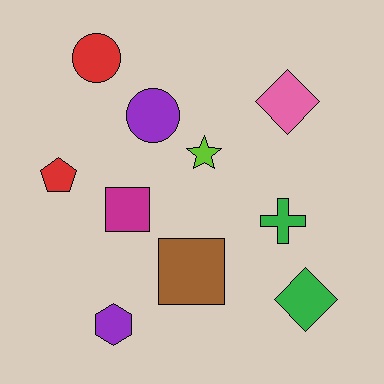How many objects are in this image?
There are 10 objects.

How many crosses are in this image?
There is 1 cross.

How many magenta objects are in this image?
There is 1 magenta object.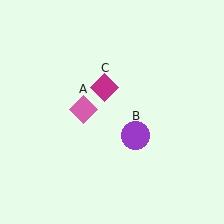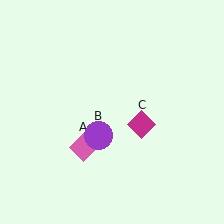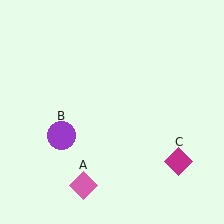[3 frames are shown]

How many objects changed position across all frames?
3 objects changed position: pink diamond (object A), purple circle (object B), magenta diamond (object C).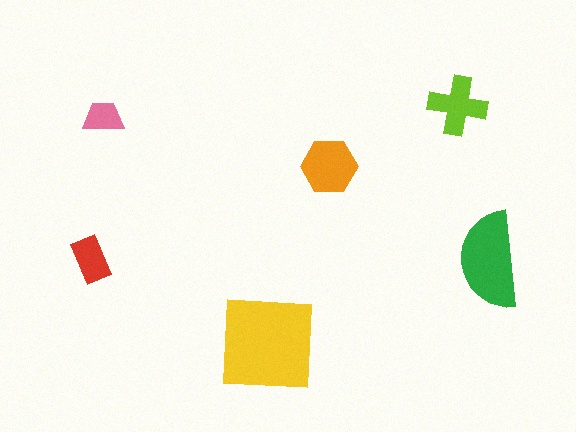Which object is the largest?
The yellow square.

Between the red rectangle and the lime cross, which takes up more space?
The lime cross.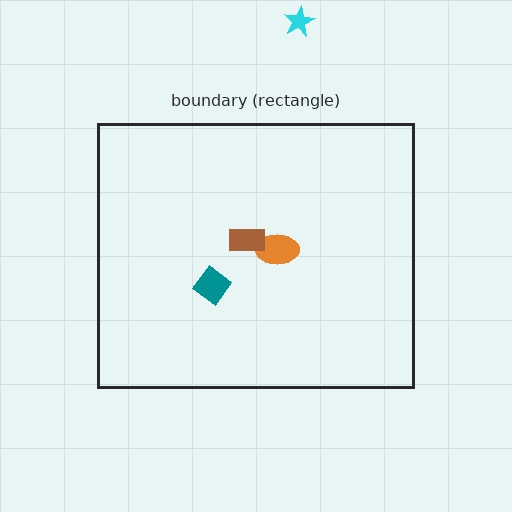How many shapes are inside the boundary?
3 inside, 1 outside.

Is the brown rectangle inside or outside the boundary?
Inside.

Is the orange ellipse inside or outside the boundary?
Inside.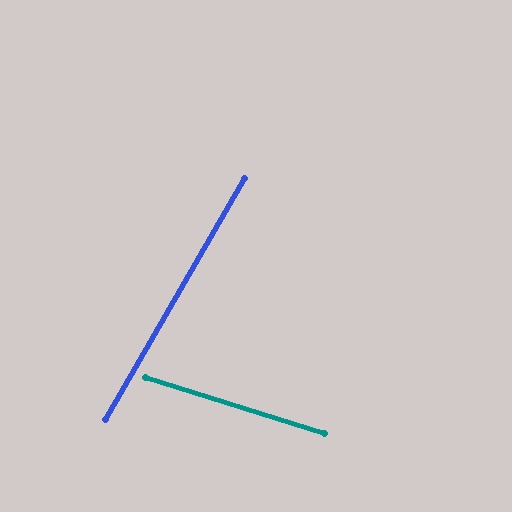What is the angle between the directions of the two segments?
Approximately 77 degrees.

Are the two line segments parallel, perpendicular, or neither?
Neither parallel nor perpendicular — they differ by about 77°.